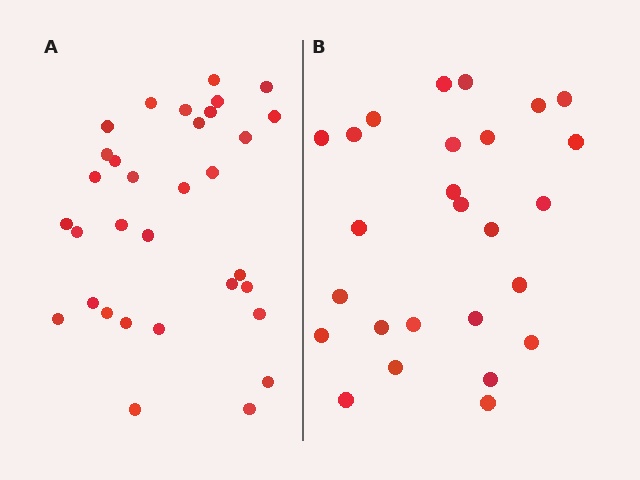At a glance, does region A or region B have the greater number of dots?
Region A (the left region) has more dots.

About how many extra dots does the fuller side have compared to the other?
Region A has about 6 more dots than region B.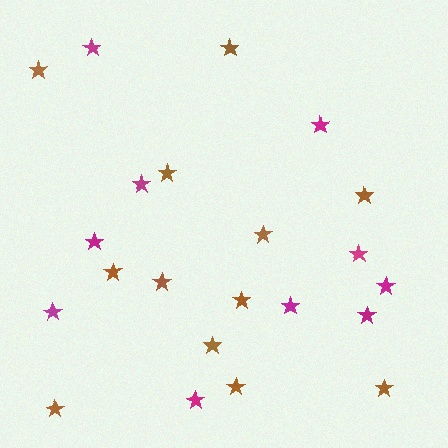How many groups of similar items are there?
There are 2 groups: one group of brown stars (12) and one group of magenta stars (10).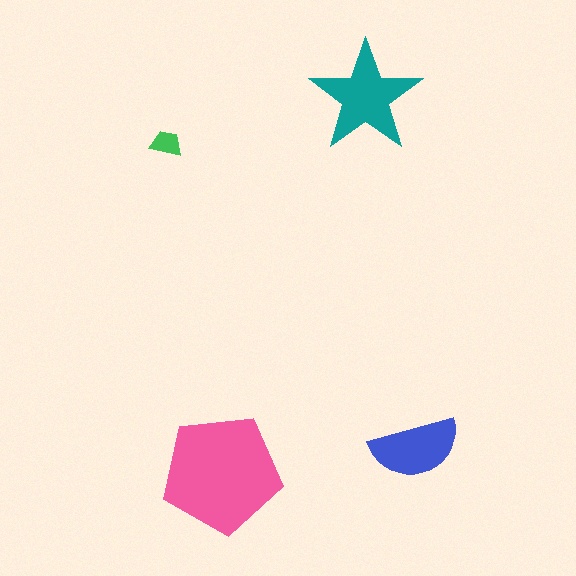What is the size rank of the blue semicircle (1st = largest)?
3rd.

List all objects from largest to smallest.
The pink pentagon, the teal star, the blue semicircle, the green trapezoid.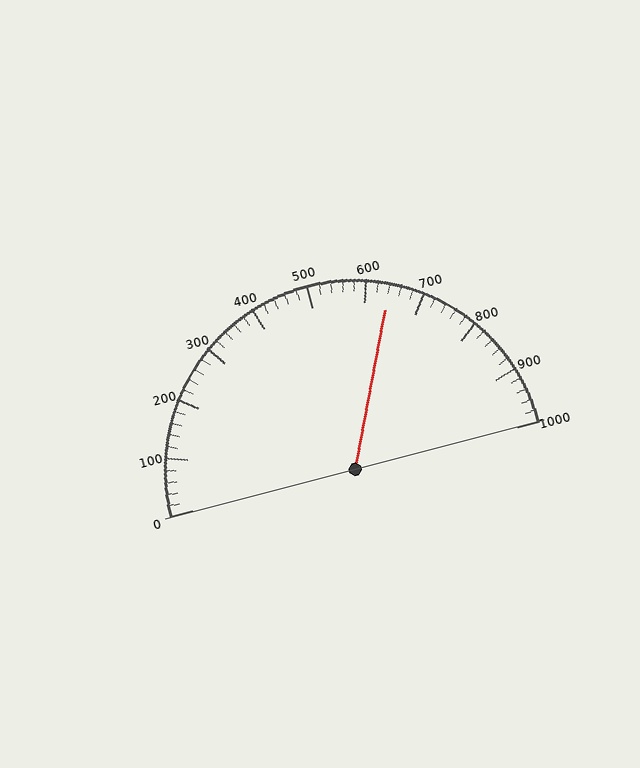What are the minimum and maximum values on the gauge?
The gauge ranges from 0 to 1000.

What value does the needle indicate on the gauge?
The needle indicates approximately 640.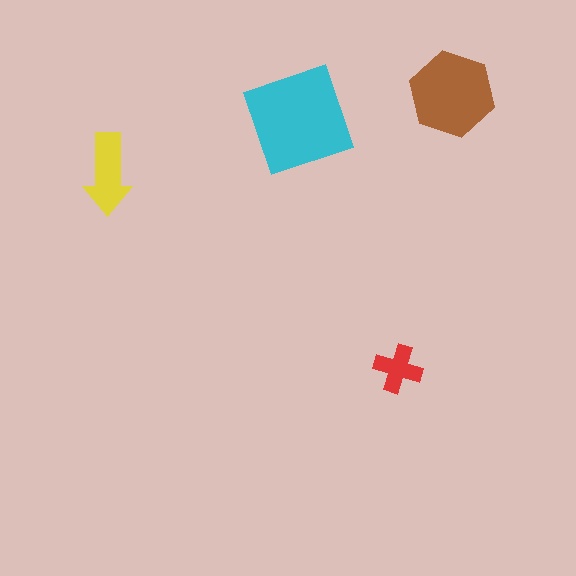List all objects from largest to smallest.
The cyan square, the brown hexagon, the yellow arrow, the red cross.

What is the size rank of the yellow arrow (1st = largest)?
3rd.